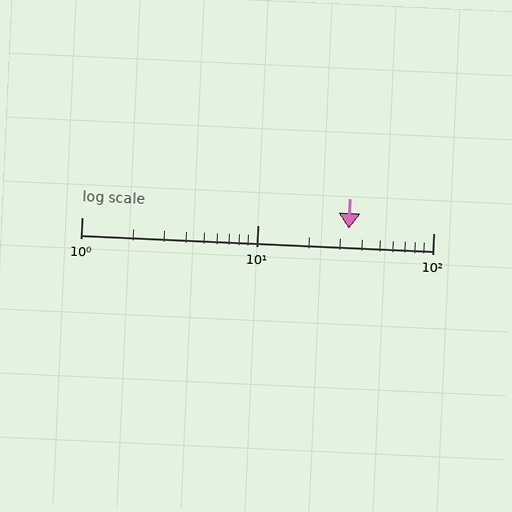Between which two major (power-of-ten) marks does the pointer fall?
The pointer is between 10 and 100.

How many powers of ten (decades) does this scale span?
The scale spans 2 decades, from 1 to 100.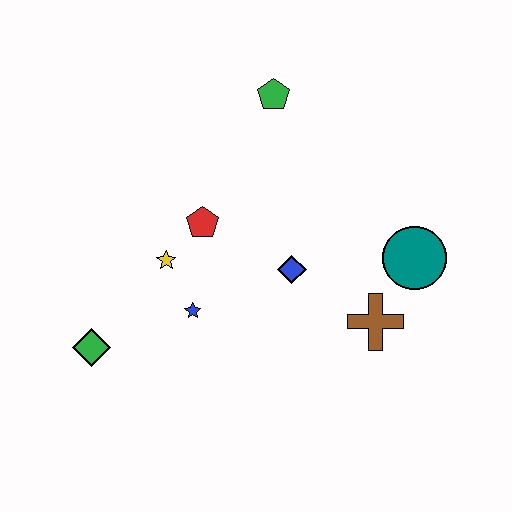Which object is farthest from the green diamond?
The teal circle is farthest from the green diamond.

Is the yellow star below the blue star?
No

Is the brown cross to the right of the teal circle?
No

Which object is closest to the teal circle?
The brown cross is closest to the teal circle.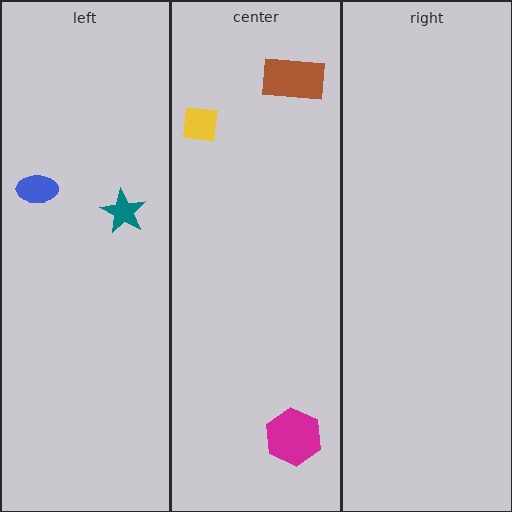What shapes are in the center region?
The magenta hexagon, the yellow square, the brown rectangle.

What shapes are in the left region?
The blue ellipse, the teal star.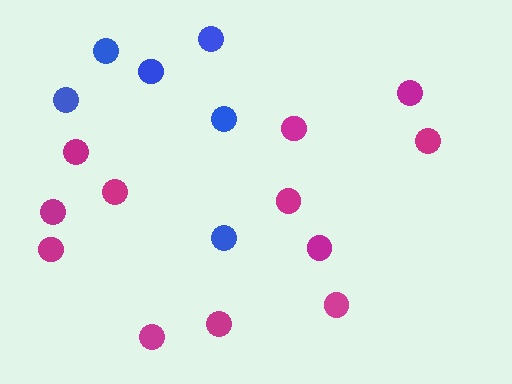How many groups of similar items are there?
There are 2 groups: one group of blue circles (6) and one group of magenta circles (12).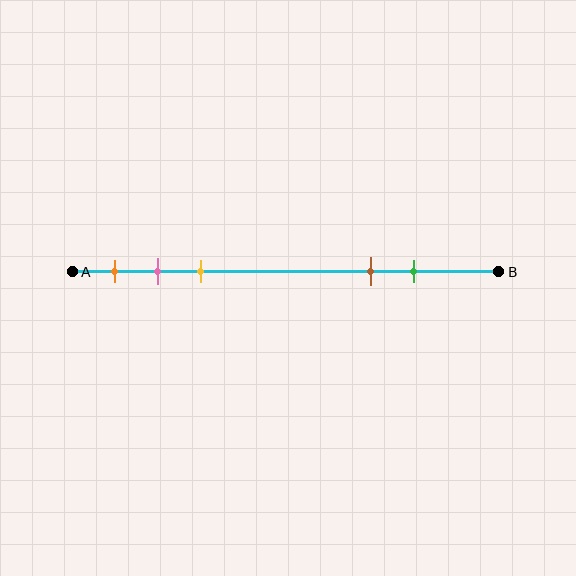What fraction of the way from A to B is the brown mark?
The brown mark is approximately 70% (0.7) of the way from A to B.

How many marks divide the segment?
There are 5 marks dividing the segment.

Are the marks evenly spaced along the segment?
No, the marks are not evenly spaced.